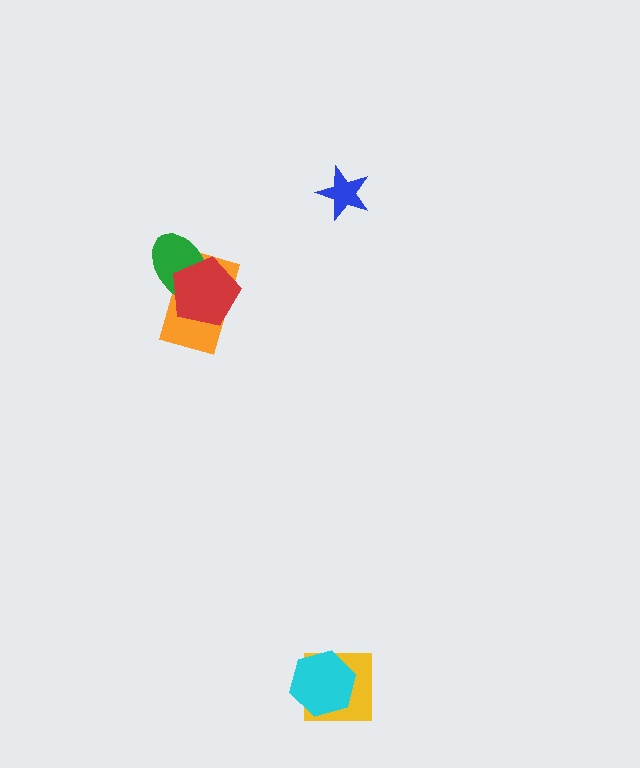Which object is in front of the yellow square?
The cyan hexagon is in front of the yellow square.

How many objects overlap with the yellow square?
1 object overlaps with the yellow square.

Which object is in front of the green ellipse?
The red pentagon is in front of the green ellipse.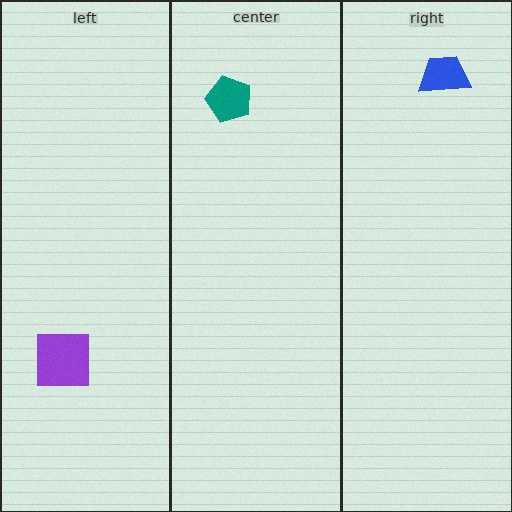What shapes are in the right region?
The blue trapezoid.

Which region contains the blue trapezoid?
The right region.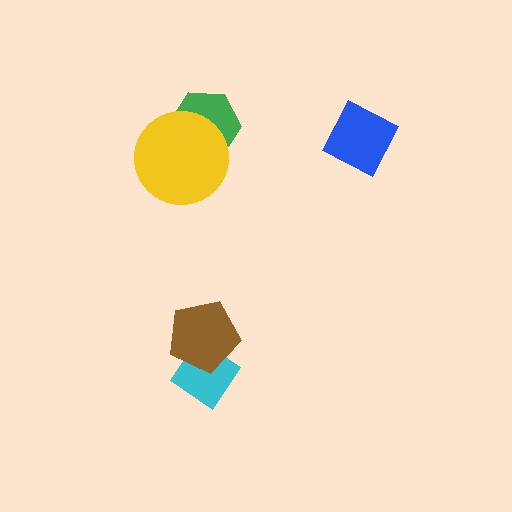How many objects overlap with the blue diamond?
0 objects overlap with the blue diamond.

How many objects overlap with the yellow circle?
1 object overlaps with the yellow circle.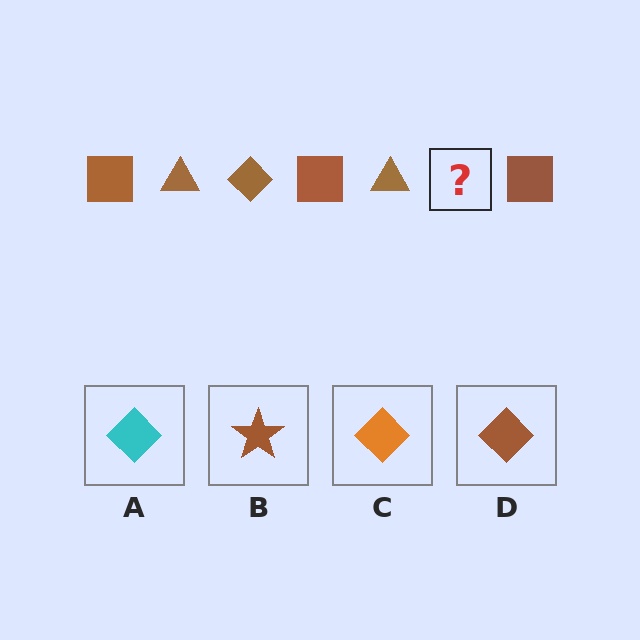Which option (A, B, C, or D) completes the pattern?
D.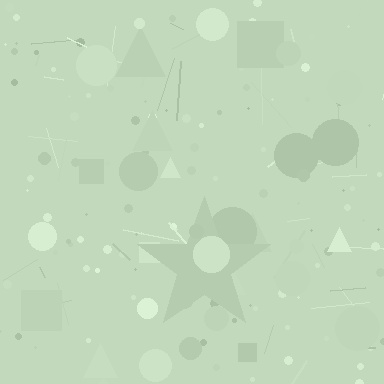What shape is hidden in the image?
A star is hidden in the image.